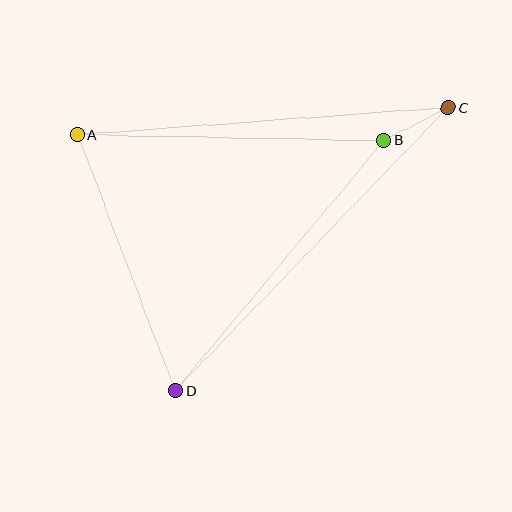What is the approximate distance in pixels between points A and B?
The distance between A and B is approximately 307 pixels.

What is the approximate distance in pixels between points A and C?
The distance between A and C is approximately 372 pixels.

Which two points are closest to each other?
Points B and C are closest to each other.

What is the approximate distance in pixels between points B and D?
The distance between B and D is approximately 326 pixels.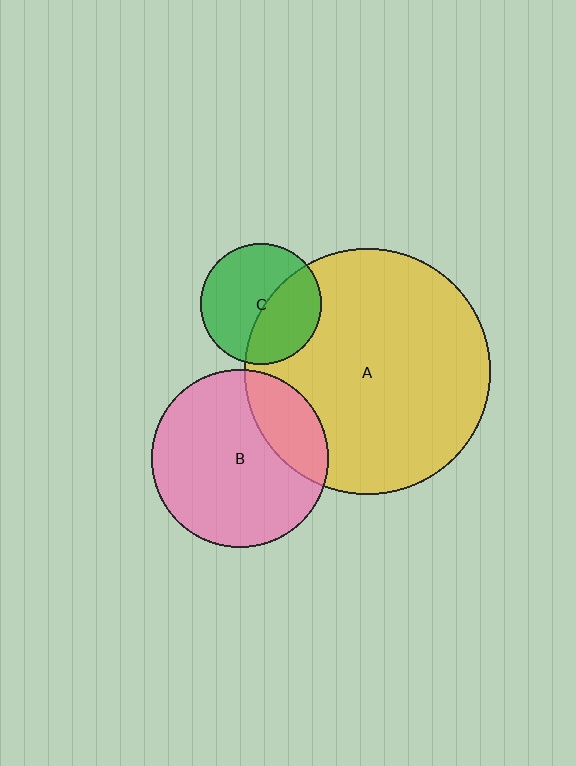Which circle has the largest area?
Circle A (yellow).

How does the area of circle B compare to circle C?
Approximately 2.2 times.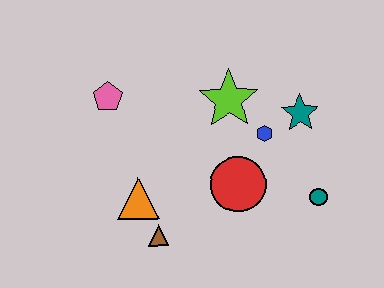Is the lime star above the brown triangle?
Yes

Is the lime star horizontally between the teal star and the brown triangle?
Yes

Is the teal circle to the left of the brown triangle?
No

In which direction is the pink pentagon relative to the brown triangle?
The pink pentagon is above the brown triangle.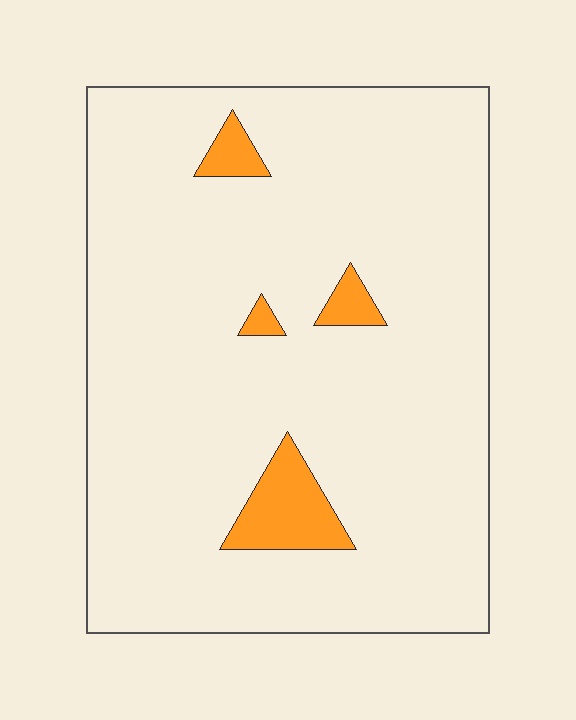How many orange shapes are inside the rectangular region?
4.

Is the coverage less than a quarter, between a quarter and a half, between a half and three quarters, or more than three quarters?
Less than a quarter.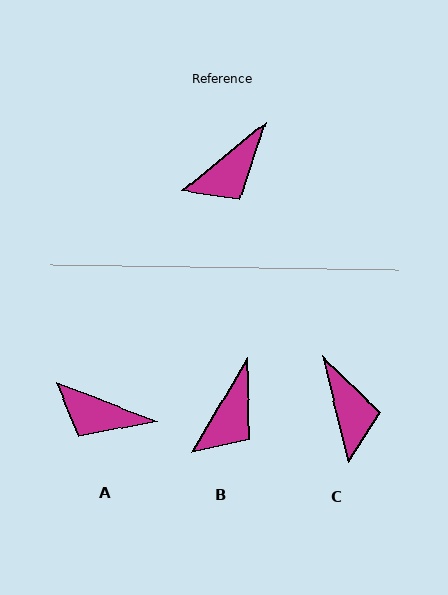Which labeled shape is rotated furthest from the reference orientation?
C, about 65 degrees away.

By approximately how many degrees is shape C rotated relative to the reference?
Approximately 65 degrees counter-clockwise.